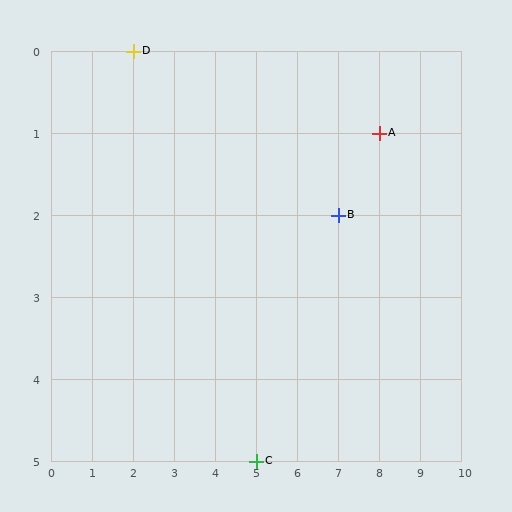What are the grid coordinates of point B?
Point B is at grid coordinates (7, 2).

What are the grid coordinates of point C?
Point C is at grid coordinates (5, 5).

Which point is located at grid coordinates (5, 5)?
Point C is at (5, 5).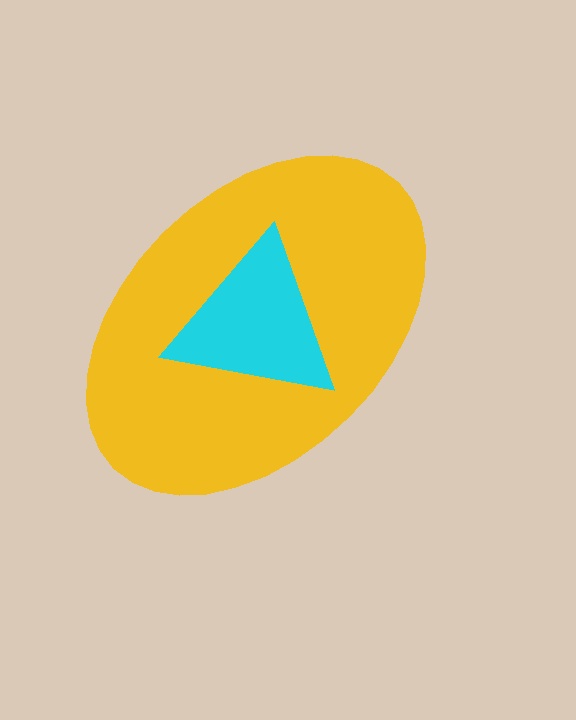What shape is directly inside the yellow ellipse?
The cyan triangle.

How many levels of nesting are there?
2.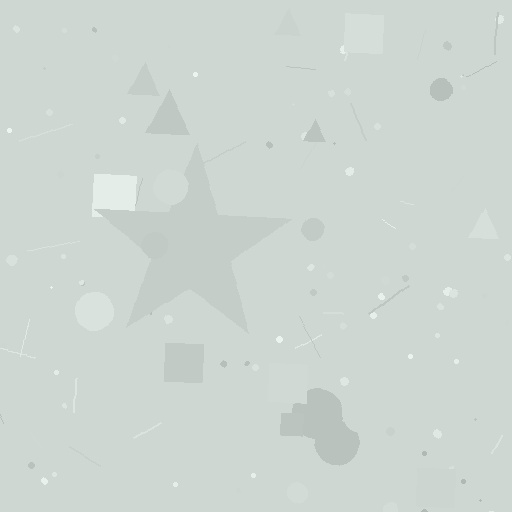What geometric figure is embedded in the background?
A star is embedded in the background.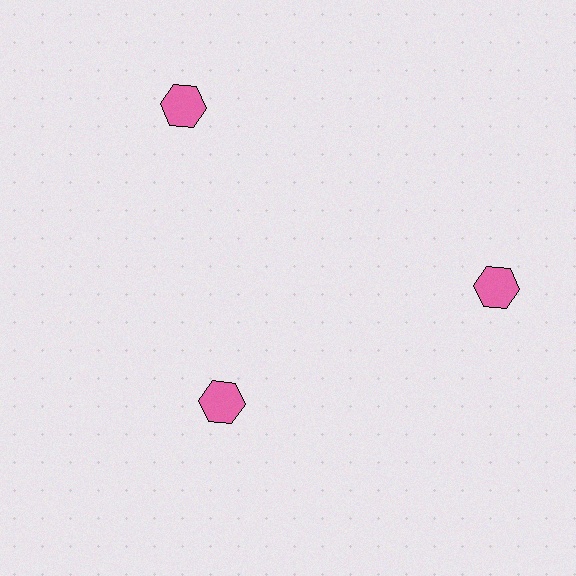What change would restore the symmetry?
The symmetry would be restored by moving it outward, back onto the ring so that all 3 hexagons sit at equal angles and equal distance from the center.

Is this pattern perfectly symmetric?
No. The 3 pink hexagons are arranged in a ring, but one element near the 7 o'clock position is pulled inward toward the center, breaking the 3-fold rotational symmetry.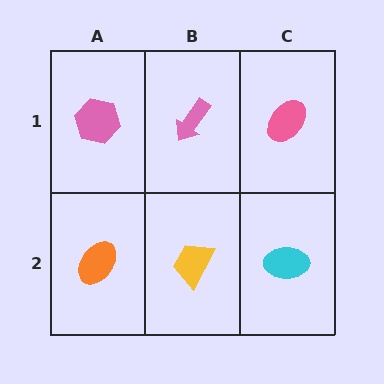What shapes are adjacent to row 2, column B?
A pink arrow (row 1, column B), an orange ellipse (row 2, column A), a cyan ellipse (row 2, column C).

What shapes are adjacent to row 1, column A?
An orange ellipse (row 2, column A), a pink arrow (row 1, column B).